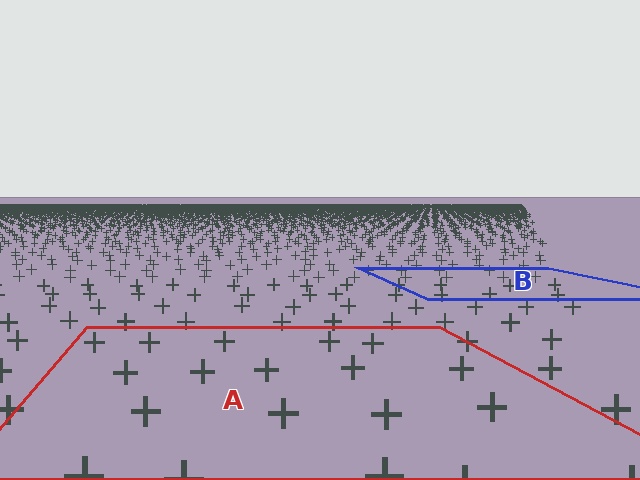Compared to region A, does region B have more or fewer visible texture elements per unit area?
Region B has more texture elements per unit area — they are packed more densely because it is farther away.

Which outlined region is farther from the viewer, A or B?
Region B is farther from the viewer — the texture elements inside it appear smaller and more densely packed.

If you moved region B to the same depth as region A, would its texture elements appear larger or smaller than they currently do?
They would appear larger. At a closer depth, the same texture elements are projected at a bigger on-screen size.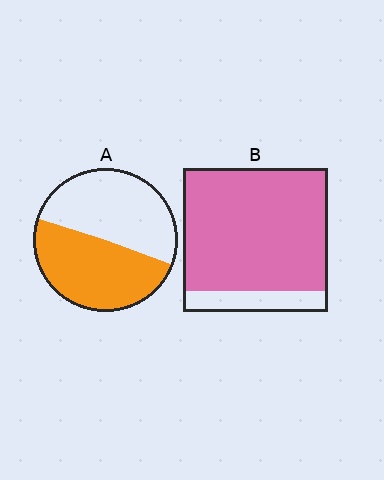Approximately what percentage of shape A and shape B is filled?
A is approximately 50% and B is approximately 85%.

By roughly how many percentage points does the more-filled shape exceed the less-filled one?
By roughly 35 percentage points (B over A).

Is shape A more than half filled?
Roughly half.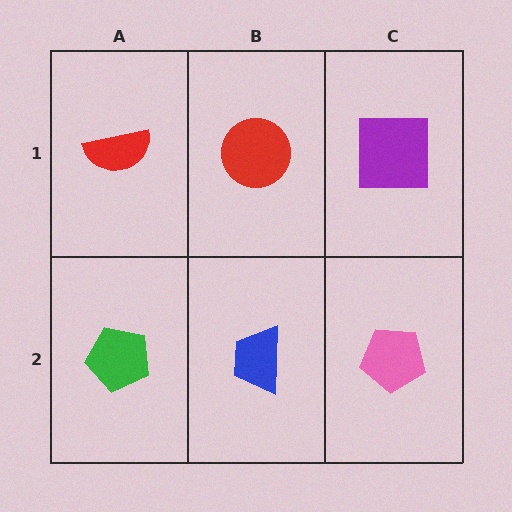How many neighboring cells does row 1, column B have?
3.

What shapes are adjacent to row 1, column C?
A pink pentagon (row 2, column C), a red circle (row 1, column B).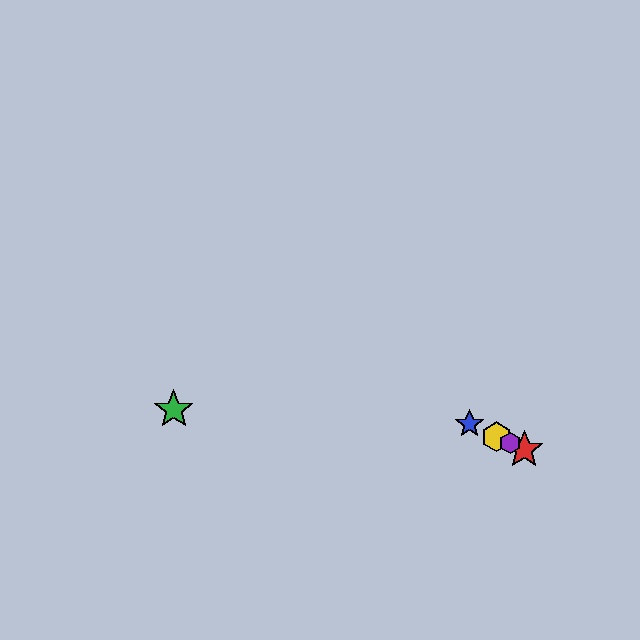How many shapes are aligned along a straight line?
4 shapes (the red star, the blue star, the yellow hexagon, the purple hexagon) are aligned along a straight line.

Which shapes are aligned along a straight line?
The red star, the blue star, the yellow hexagon, the purple hexagon are aligned along a straight line.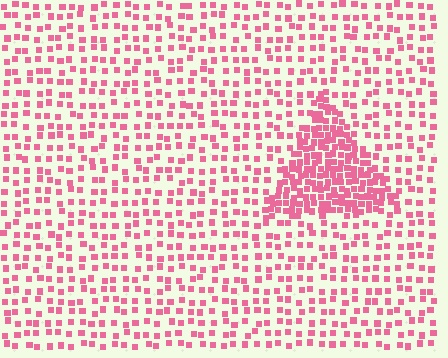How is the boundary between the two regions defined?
The boundary is defined by a change in element density (approximately 2.5x ratio). All elements are the same color, size, and shape.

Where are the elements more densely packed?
The elements are more densely packed inside the triangle boundary.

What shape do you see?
I see a triangle.